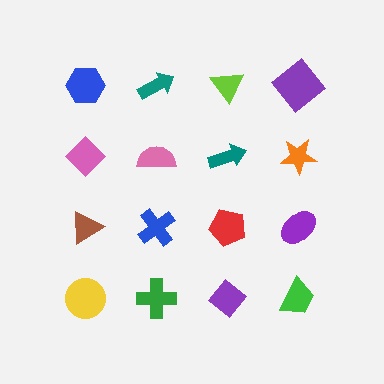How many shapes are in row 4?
4 shapes.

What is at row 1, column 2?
A teal arrow.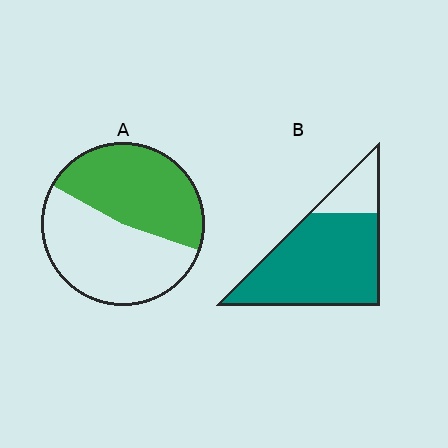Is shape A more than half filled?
Roughly half.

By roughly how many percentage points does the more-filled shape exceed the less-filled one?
By roughly 35 percentage points (B over A).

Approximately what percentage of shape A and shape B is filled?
A is approximately 45% and B is approximately 80%.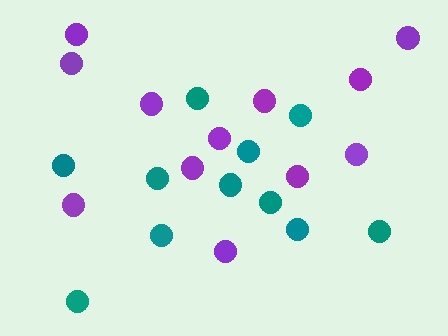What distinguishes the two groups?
There are 2 groups: one group of teal circles (11) and one group of purple circles (12).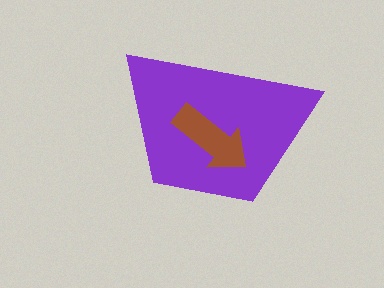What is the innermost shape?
The brown arrow.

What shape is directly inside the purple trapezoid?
The brown arrow.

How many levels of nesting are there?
2.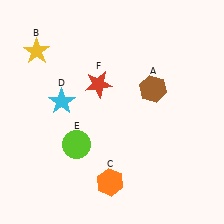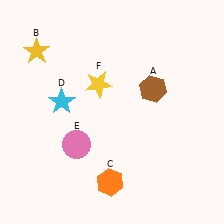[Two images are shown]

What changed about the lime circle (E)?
In Image 1, E is lime. In Image 2, it changed to pink.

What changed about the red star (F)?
In Image 1, F is red. In Image 2, it changed to yellow.